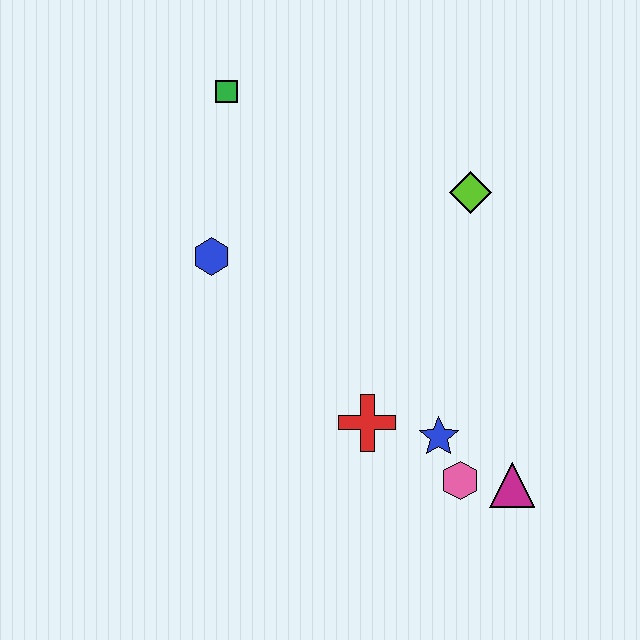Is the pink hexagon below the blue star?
Yes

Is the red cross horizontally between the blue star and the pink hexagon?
No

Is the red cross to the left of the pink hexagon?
Yes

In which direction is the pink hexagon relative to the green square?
The pink hexagon is below the green square.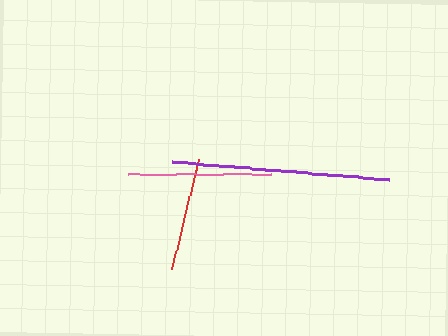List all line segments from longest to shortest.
From longest to shortest: purple, pink, red.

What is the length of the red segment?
The red segment is approximately 114 pixels long.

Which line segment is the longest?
The purple line is the longest at approximately 218 pixels.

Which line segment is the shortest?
The red line is the shortest at approximately 114 pixels.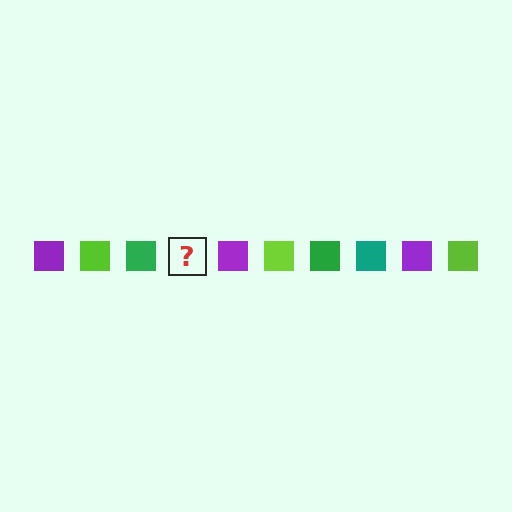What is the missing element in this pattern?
The missing element is a teal square.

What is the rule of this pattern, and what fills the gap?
The rule is that the pattern cycles through purple, lime, green, teal squares. The gap should be filled with a teal square.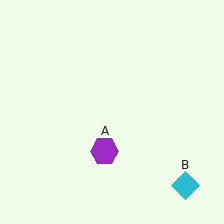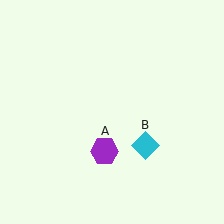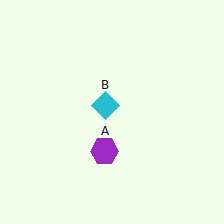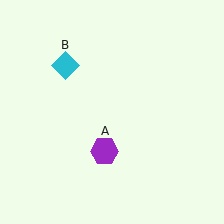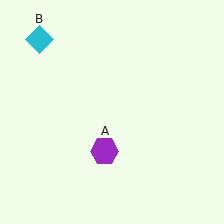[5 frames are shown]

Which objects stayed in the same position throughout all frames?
Purple hexagon (object A) remained stationary.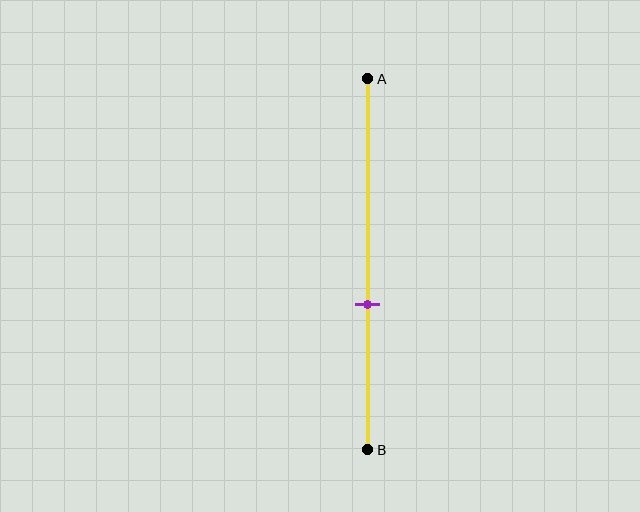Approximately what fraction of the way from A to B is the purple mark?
The purple mark is approximately 60% of the way from A to B.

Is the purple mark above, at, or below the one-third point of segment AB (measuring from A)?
The purple mark is below the one-third point of segment AB.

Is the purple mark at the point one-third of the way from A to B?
No, the mark is at about 60% from A, not at the 33% one-third point.